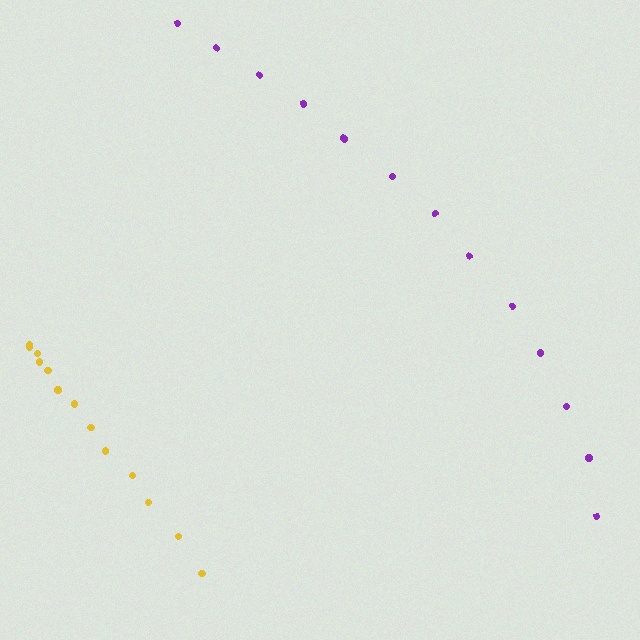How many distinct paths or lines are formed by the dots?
There are 2 distinct paths.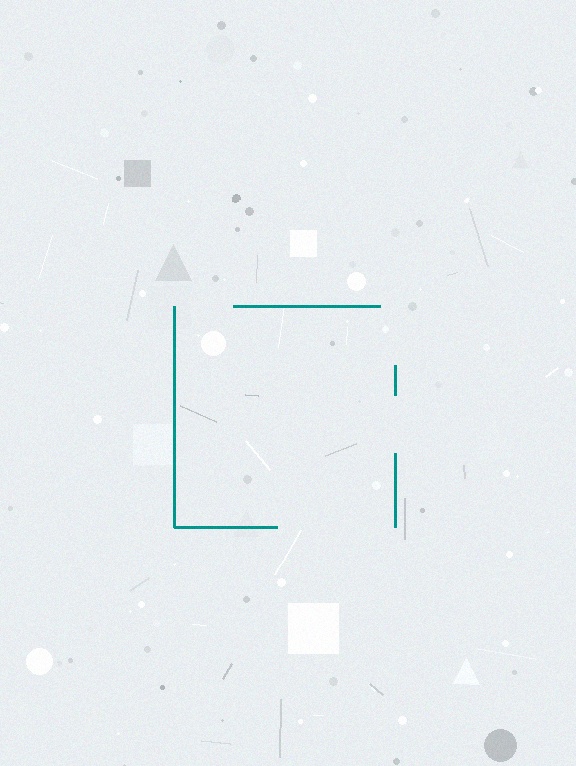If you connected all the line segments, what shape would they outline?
They would outline a square.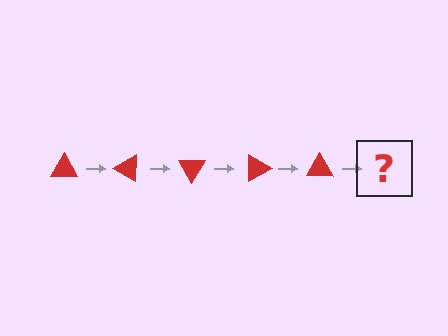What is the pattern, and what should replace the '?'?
The pattern is that the triangle rotates 30 degrees each step. The '?' should be a red triangle rotated 150 degrees.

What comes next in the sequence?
The next element should be a red triangle rotated 150 degrees.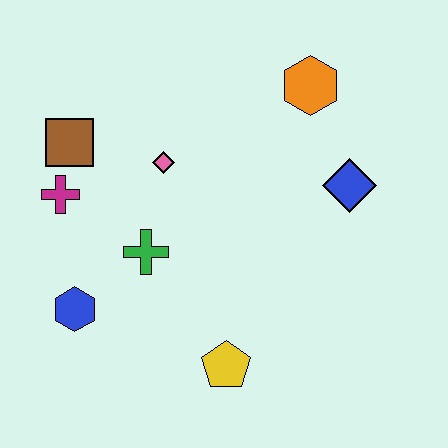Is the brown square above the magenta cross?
Yes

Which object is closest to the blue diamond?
The orange hexagon is closest to the blue diamond.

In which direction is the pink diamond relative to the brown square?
The pink diamond is to the right of the brown square.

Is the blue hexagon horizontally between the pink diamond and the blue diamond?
No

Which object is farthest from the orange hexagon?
The blue hexagon is farthest from the orange hexagon.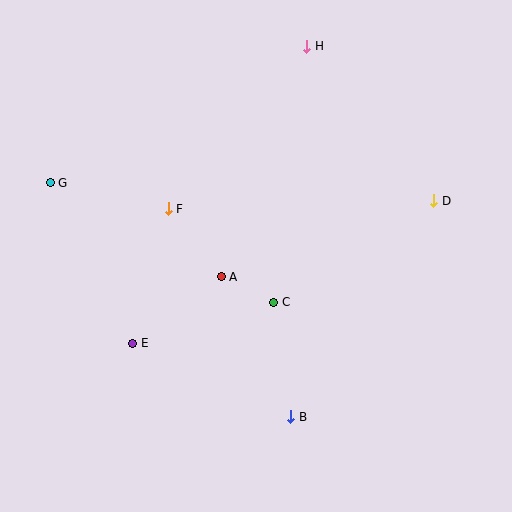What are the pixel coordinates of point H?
Point H is at (307, 46).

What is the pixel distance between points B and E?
The distance between B and E is 174 pixels.